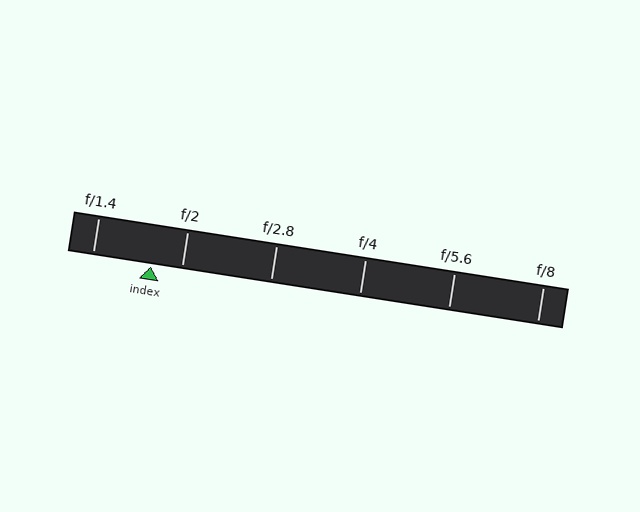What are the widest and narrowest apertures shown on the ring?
The widest aperture shown is f/1.4 and the narrowest is f/8.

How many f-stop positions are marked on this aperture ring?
There are 6 f-stop positions marked.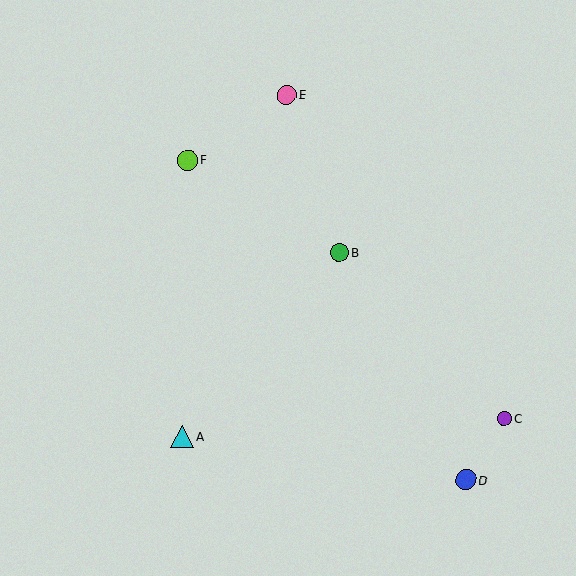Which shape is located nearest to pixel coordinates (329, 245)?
The green circle (labeled B) at (339, 253) is nearest to that location.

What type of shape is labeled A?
Shape A is a cyan triangle.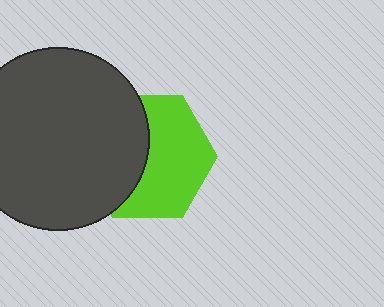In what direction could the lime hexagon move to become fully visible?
The lime hexagon could move right. That would shift it out from behind the dark gray circle entirely.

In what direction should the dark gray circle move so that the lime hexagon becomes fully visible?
The dark gray circle should move left. That is the shortest direction to clear the overlap and leave the lime hexagon fully visible.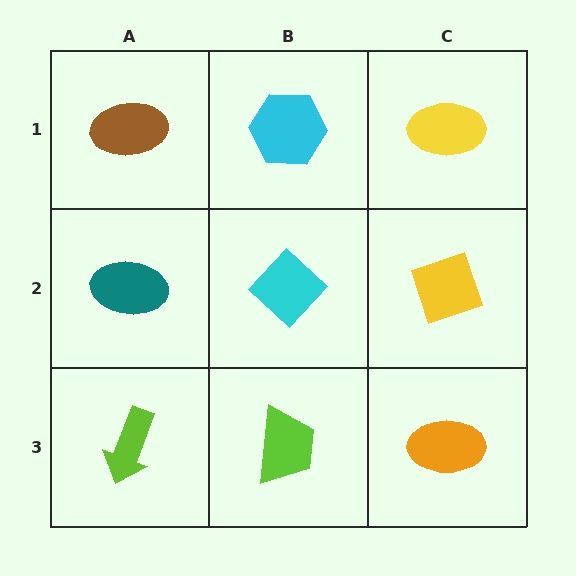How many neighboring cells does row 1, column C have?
2.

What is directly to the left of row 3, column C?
A lime trapezoid.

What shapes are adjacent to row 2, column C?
A yellow ellipse (row 1, column C), an orange ellipse (row 3, column C), a cyan diamond (row 2, column B).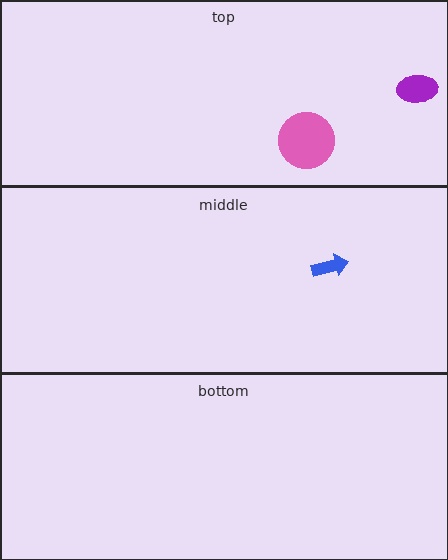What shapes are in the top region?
The pink circle, the purple ellipse.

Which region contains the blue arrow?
The middle region.